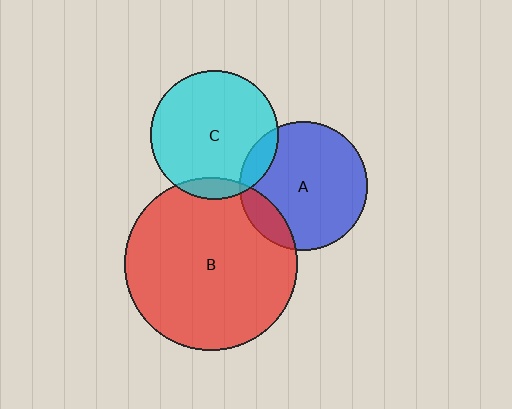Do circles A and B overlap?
Yes.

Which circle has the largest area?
Circle B (red).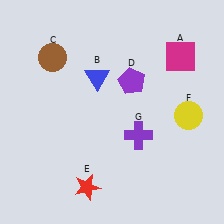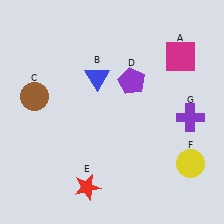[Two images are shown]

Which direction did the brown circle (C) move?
The brown circle (C) moved down.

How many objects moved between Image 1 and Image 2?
3 objects moved between the two images.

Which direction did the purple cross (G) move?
The purple cross (G) moved right.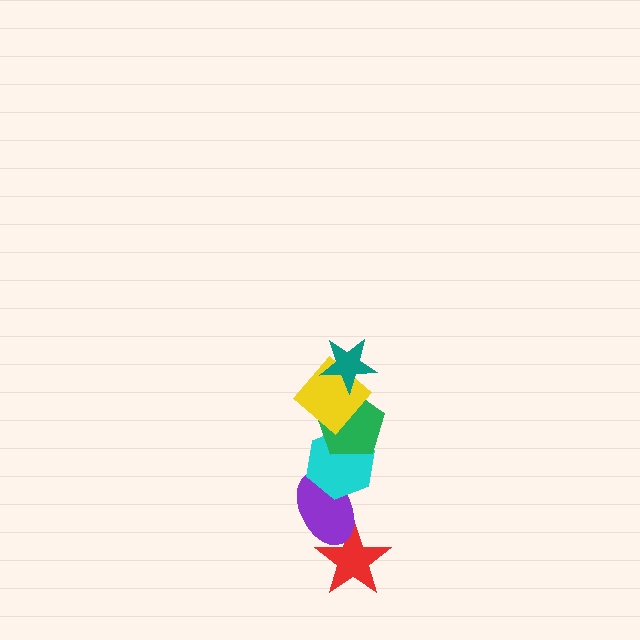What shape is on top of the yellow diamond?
The teal star is on top of the yellow diamond.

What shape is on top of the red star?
The purple ellipse is on top of the red star.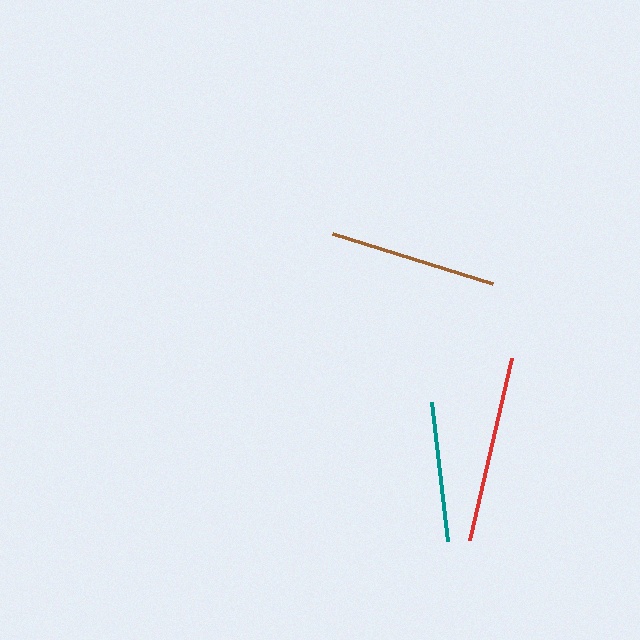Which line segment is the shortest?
The teal line is the shortest at approximately 140 pixels.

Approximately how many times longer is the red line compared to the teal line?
The red line is approximately 1.3 times the length of the teal line.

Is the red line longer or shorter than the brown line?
The red line is longer than the brown line.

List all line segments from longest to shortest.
From longest to shortest: red, brown, teal.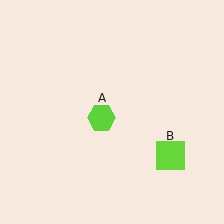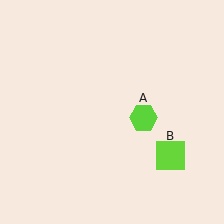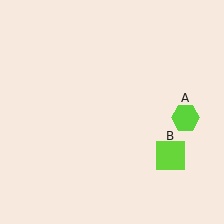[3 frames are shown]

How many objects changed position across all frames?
1 object changed position: lime hexagon (object A).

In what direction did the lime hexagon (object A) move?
The lime hexagon (object A) moved right.